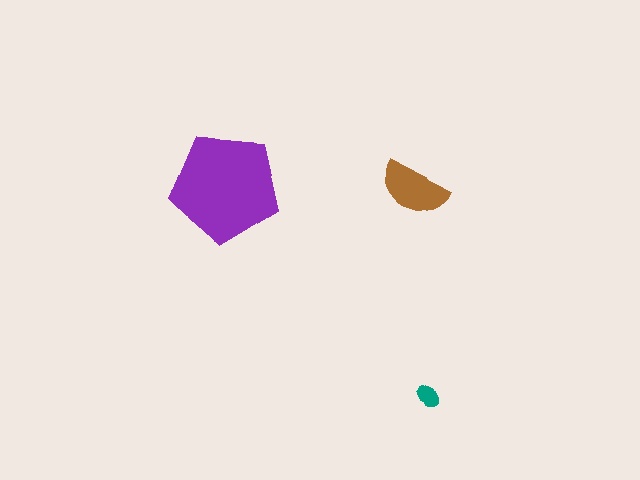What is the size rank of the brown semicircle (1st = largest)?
2nd.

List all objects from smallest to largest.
The teal ellipse, the brown semicircle, the purple pentagon.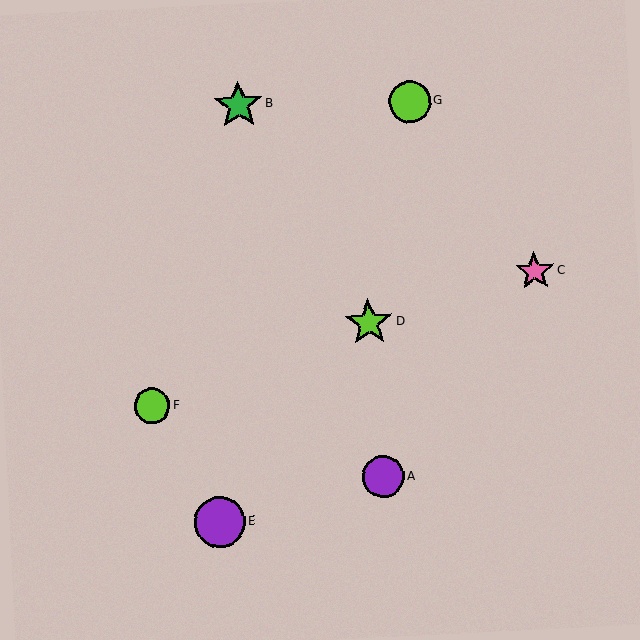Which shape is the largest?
The purple circle (labeled E) is the largest.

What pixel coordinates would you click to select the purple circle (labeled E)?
Click at (220, 522) to select the purple circle E.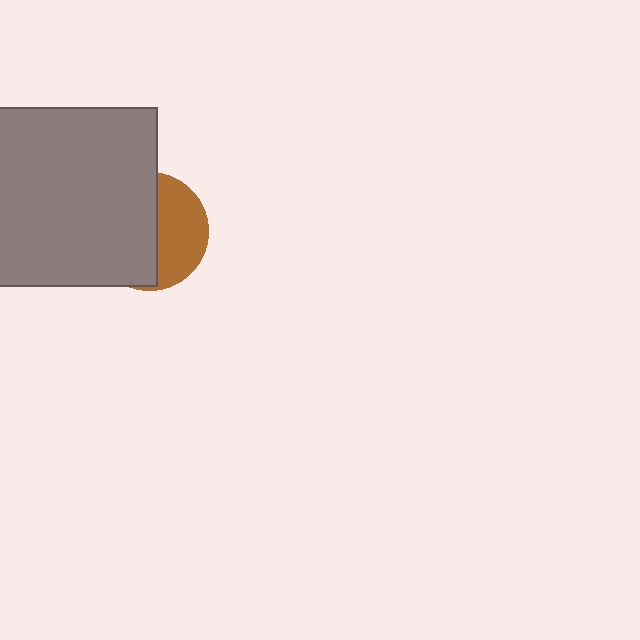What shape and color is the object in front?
The object in front is a gray square.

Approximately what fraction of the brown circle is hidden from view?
Roughly 58% of the brown circle is hidden behind the gray square.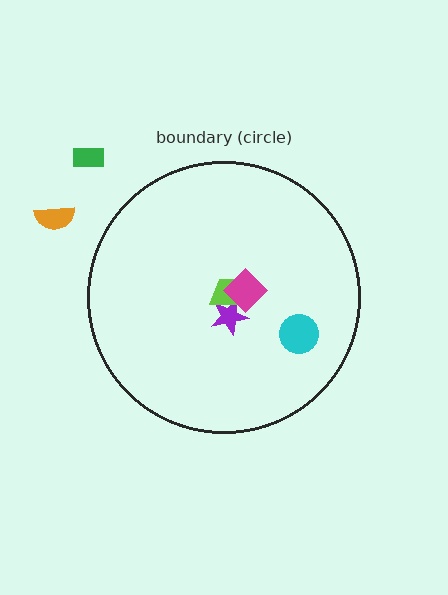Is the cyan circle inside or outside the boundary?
Inside.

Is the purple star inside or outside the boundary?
Inside.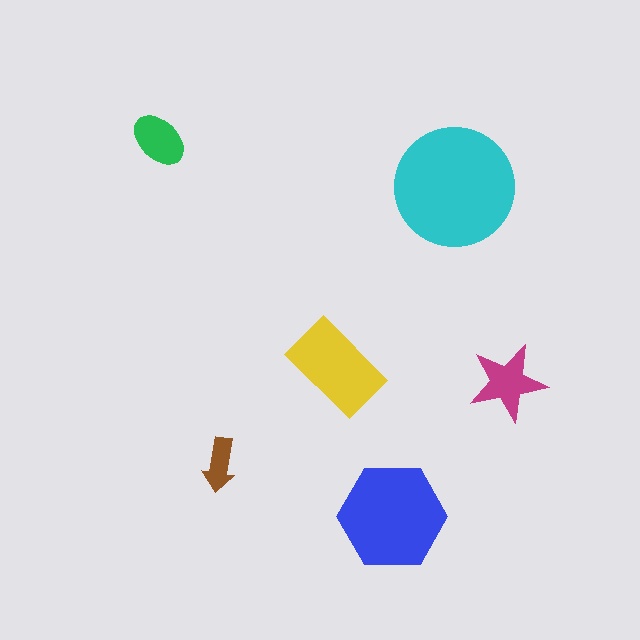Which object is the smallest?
The brown arrow.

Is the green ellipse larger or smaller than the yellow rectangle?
Smaller.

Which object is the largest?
The cyan circle.